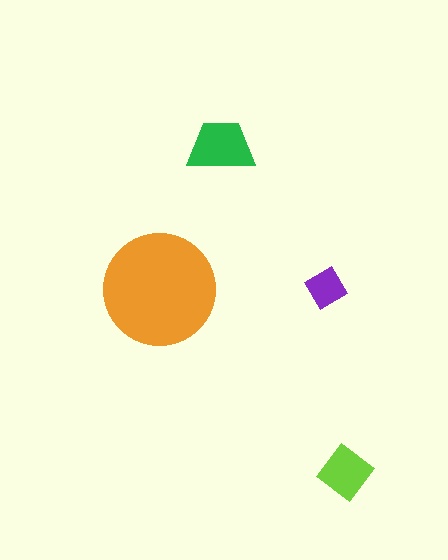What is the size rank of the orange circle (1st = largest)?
1st.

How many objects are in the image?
There are 4 objects in the image.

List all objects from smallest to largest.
The purple diamond, the lime diamond, the green trapezoid, the orange circle.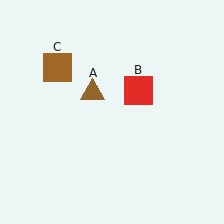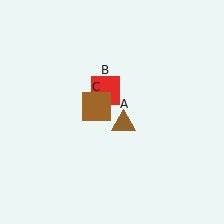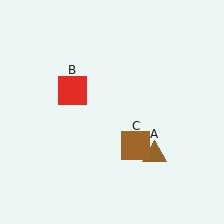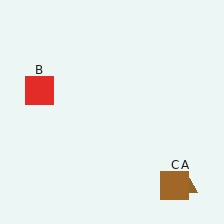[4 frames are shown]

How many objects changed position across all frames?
3 objects changed position: brown triangle (object A), red square (object B), brown square (object C).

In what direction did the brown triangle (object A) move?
The brown triangle (object A) moved down and to the right.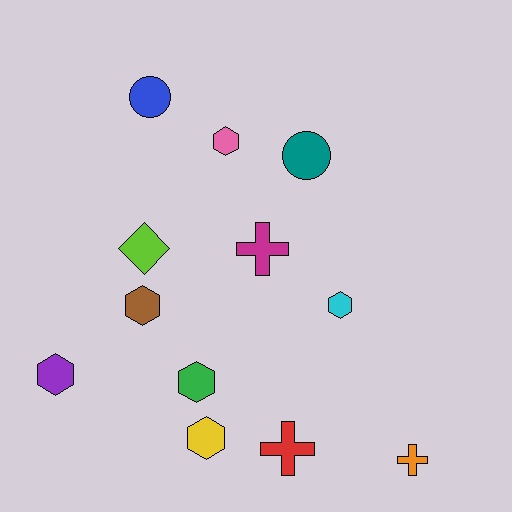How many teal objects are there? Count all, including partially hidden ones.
There is 1 teal object.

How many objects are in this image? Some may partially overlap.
There are 12 objects.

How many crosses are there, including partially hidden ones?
There are 3 crosses.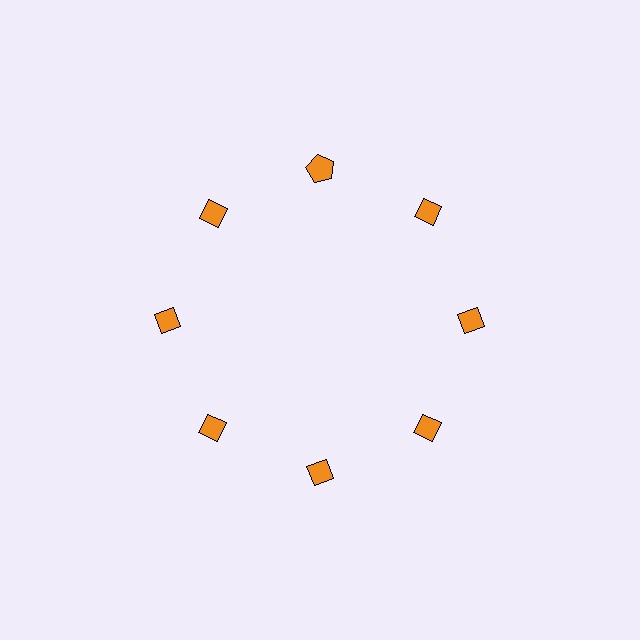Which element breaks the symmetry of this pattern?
The orange pentagon at roughly the 12 o'clock position breaks the symmetry. All other shapes are orange diamonds.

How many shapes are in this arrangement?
There are 8 shapes arranged in a ring pattern.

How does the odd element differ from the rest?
It has a different shape: pentagon instead of diamond.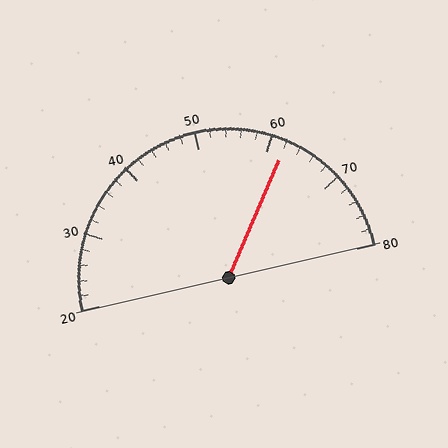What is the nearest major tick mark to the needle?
The nearest major tick mark is 60.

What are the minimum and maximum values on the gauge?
The gauge ranges from 20 to 80.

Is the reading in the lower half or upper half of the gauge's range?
The reading is in the upper half of the range (20 to 80).